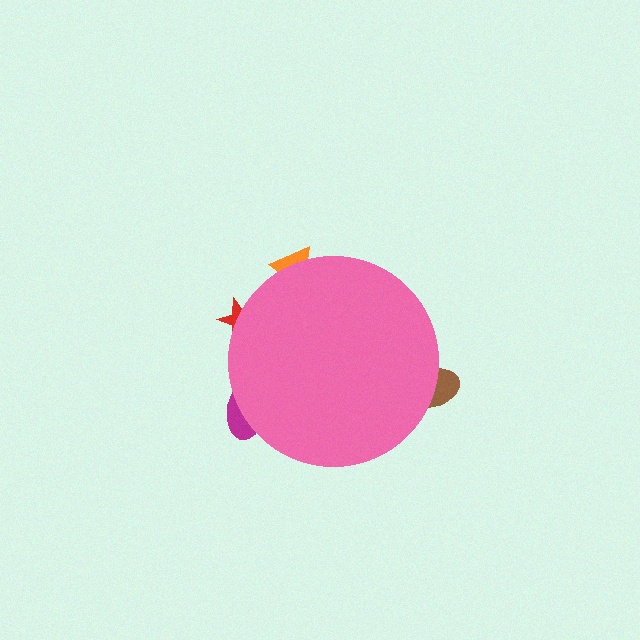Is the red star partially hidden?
Yes, the red star is partially hidden behind the pink circle.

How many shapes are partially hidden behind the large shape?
4 shapes are partially hidden.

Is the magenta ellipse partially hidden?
Yes, the magenta ellipse is partially hidden behind the pink circle.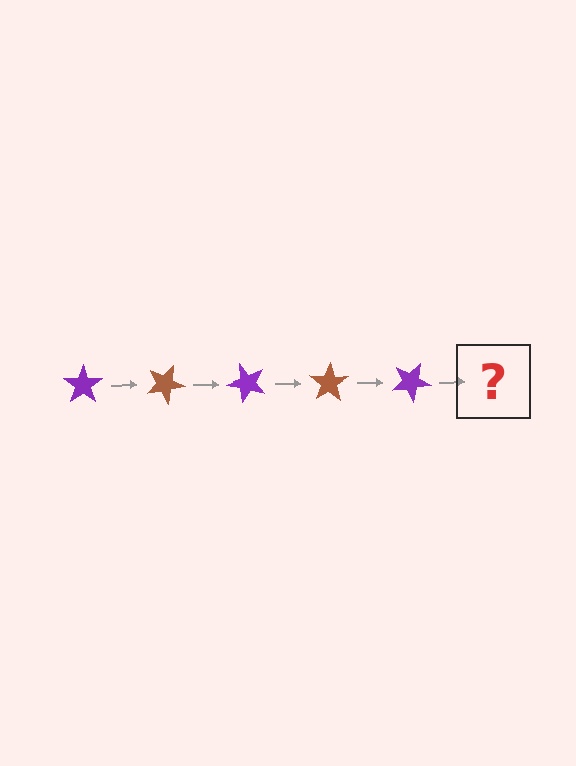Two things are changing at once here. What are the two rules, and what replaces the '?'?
The two rules are that it rotates 25 degrees each step and the color cycles through purple and brown. The '?' should be a brown star, rotated 125 degrees from the start.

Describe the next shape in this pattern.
It should be a brown star, rotated 125 degrees from the start.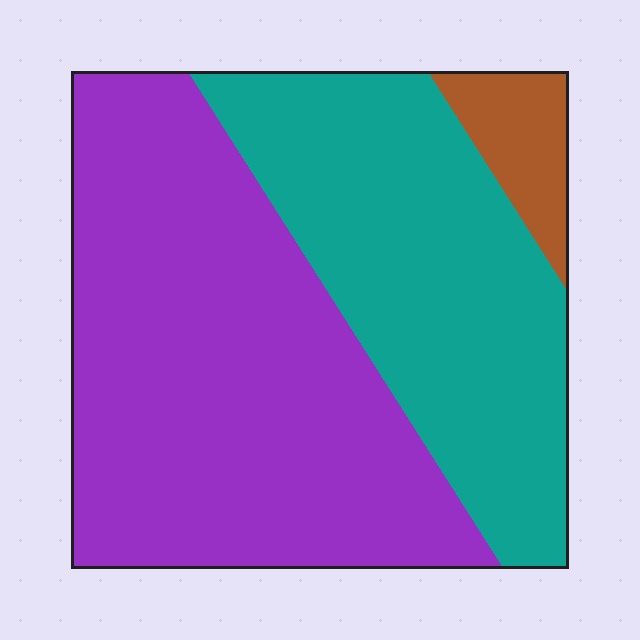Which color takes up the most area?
Purple, at roughly 55%.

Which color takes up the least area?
Brown, at roughly 5%.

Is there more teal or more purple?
Purple.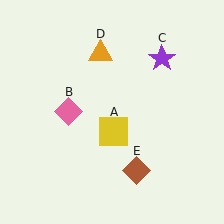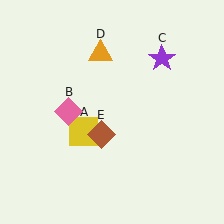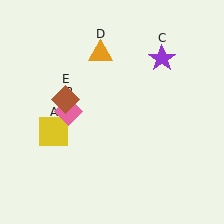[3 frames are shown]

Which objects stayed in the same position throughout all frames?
Pink diamond (object B) and purple star (object C) and orange triangle (object D) remained stationary.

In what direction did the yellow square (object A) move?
The yellow square (object A) moved left.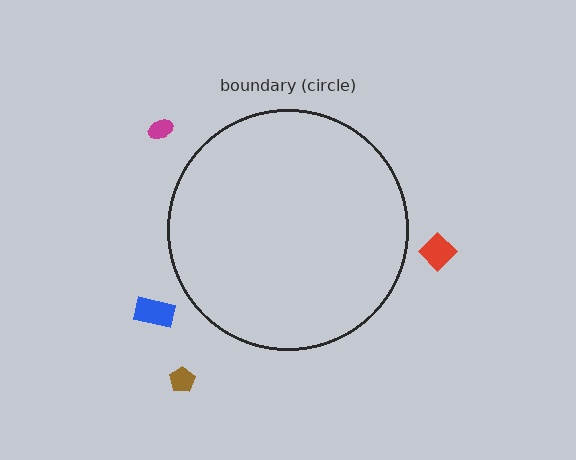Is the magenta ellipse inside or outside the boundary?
Outside.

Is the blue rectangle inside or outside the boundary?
Outside.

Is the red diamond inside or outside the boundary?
Outside.